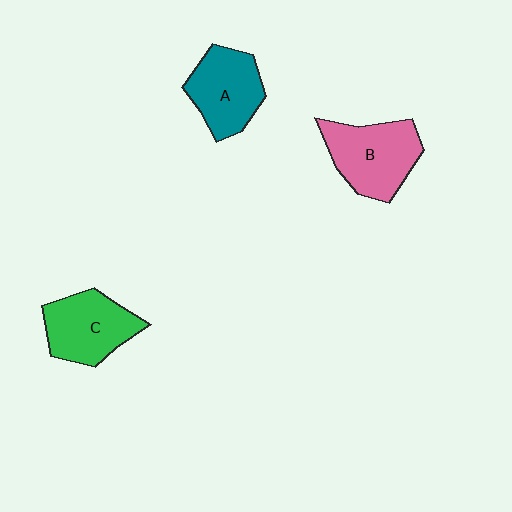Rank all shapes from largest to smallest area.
From largest to smallest: B (pink), C (green), A (teal).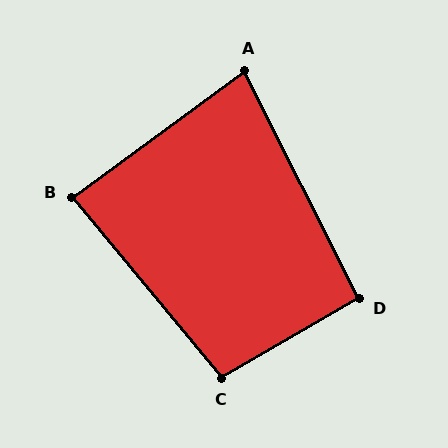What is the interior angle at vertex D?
Approximately 93 degrees (approximately right).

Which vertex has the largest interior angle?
C, at approximately 99 degrees.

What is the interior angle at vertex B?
Approximately 87 degrees (approximately right).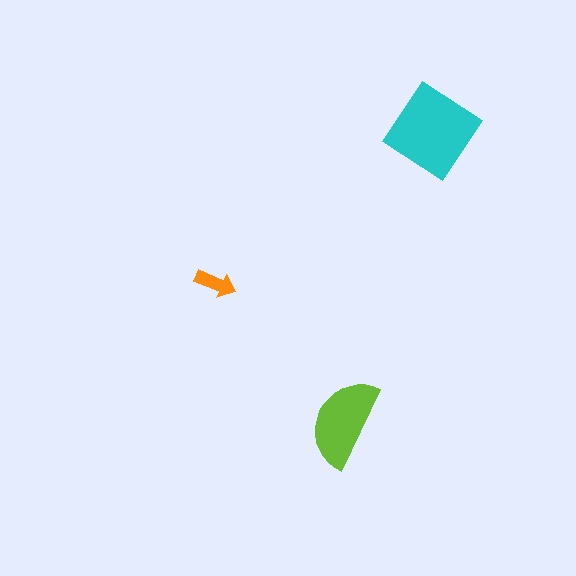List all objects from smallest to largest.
The orange arrow, the lime semicircle, the cyan diamond.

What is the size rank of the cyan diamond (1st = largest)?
1st.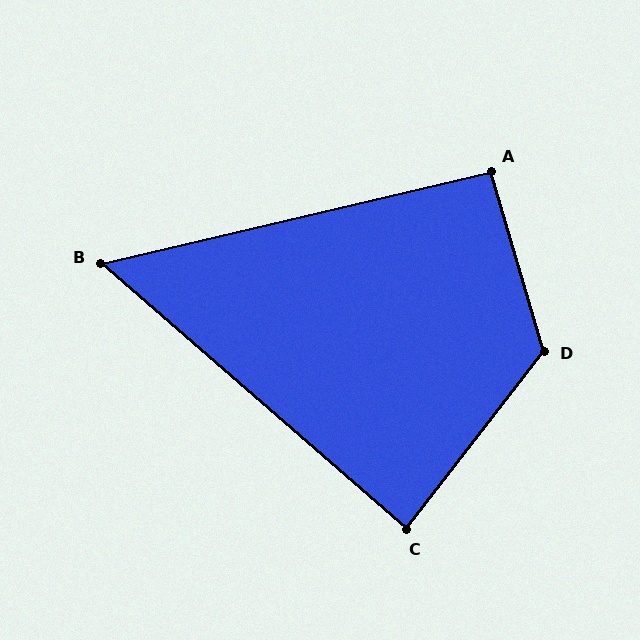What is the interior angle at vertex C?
Approximately 87 degrees (approximately right).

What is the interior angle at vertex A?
Approximately 93 degrees (approximately right).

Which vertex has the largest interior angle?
D, at approximately 126 degrees.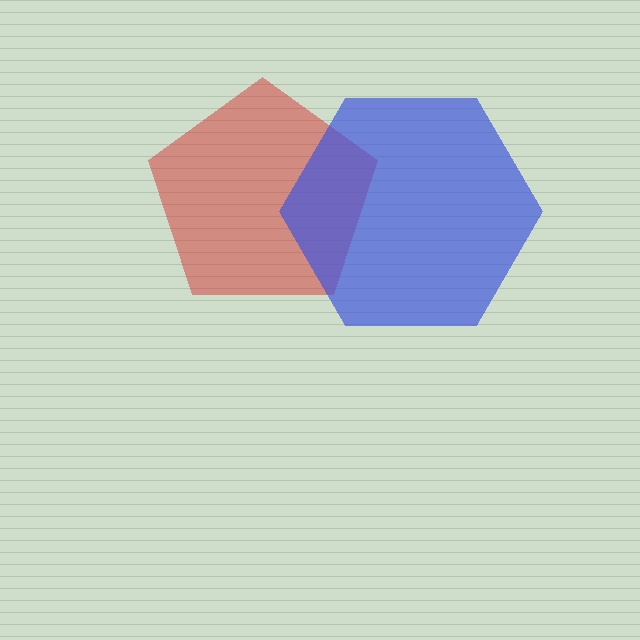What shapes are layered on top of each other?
The layered shapes are: a red pentagon, a blue hexagon.